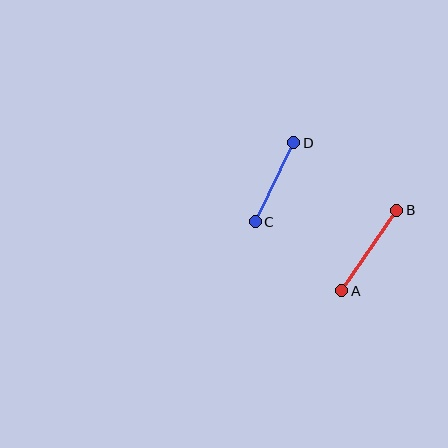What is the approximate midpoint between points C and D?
The midpoint is at approximately (274, 182) pixels.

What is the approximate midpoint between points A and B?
The midpoint is at approximately (369, 250) pixels.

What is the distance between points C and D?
The distance is approximately 88 pixels.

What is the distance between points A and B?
The distance is approximately 97 pixels.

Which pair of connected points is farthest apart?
Points A and B are farthest apart.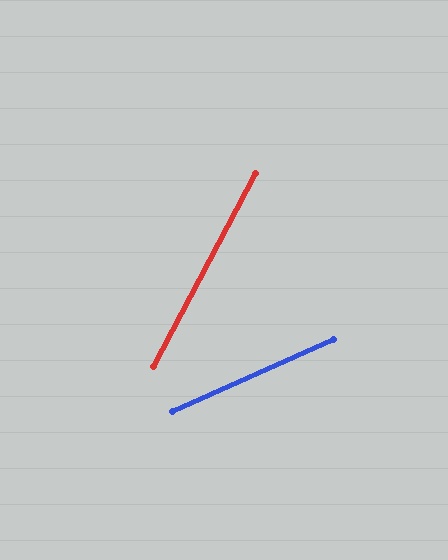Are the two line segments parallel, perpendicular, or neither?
Neither parallel nor perpendicular — they differ by about 38°.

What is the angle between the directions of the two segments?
Approximately 38 degrees.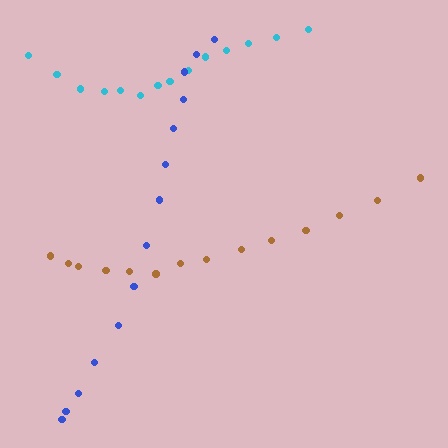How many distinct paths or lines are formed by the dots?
There are 3 distinct paths.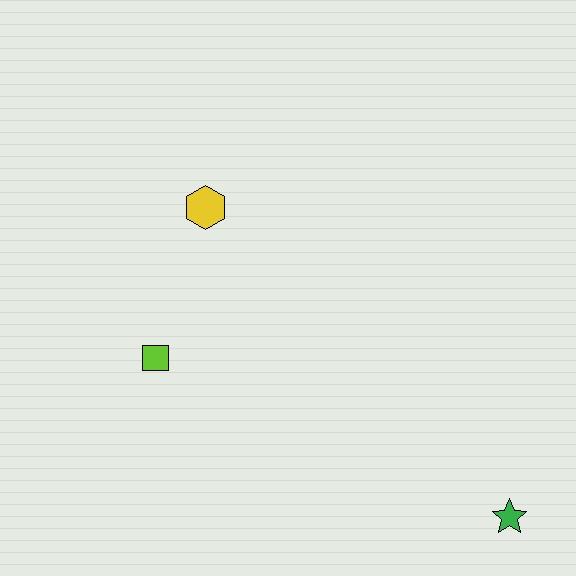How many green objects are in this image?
There is 1 green object.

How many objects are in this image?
There are 3 objects.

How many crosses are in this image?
There are no crosses.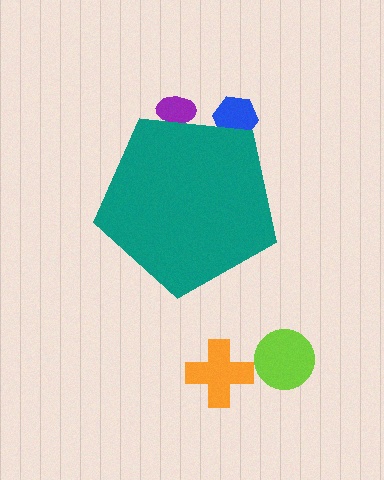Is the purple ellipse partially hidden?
Yes, the purple ellipse is partially hidden behind the teal pentagon.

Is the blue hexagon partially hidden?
Yes, the blue hexagon is partially hidden behind the teal pentagon.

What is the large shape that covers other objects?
A teal pentagon.